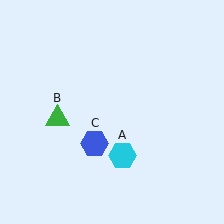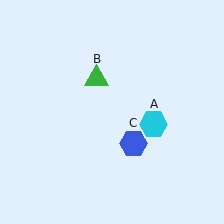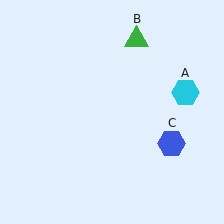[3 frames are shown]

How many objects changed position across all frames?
3 objects changed position: cyan hexagon (object A), green triangle (object B), blue hexagon (object C).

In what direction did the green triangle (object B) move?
The green triangle (object B) moved up and to the right.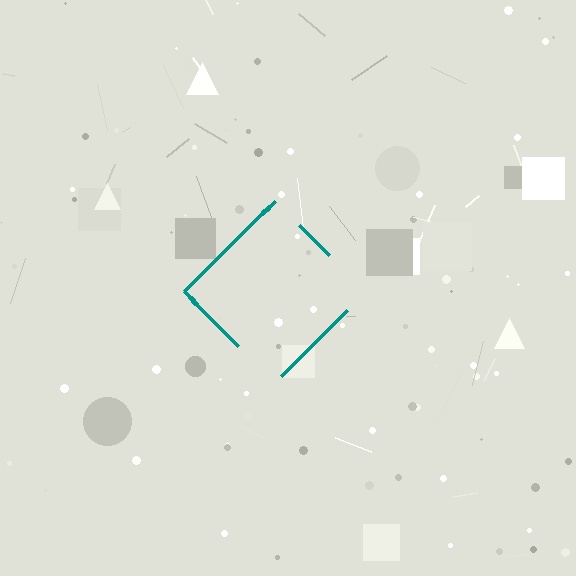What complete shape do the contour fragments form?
The contour fragments form a diamond.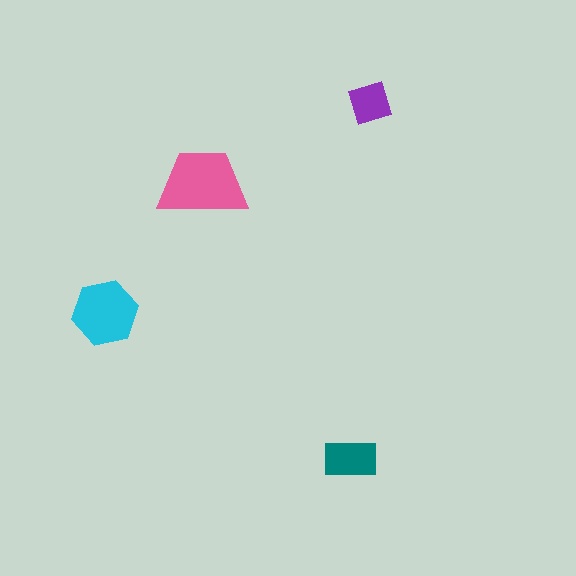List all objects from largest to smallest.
The pink trapezoid, the cyan hexagon, the teal rectangle, the purple square.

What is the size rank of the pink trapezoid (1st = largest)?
1st.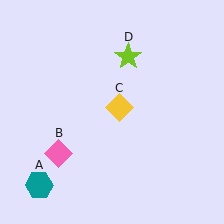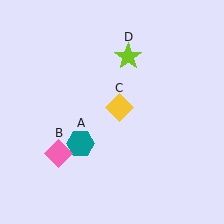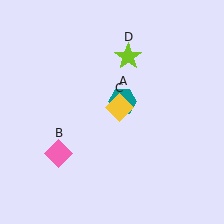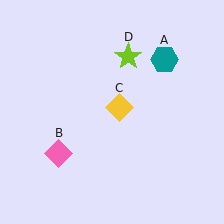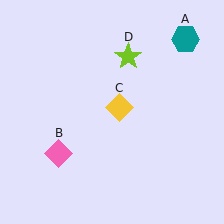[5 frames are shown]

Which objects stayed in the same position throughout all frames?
Pink diamond (object B) and yellow diamond (object C) and lime star (object D) remained stationary.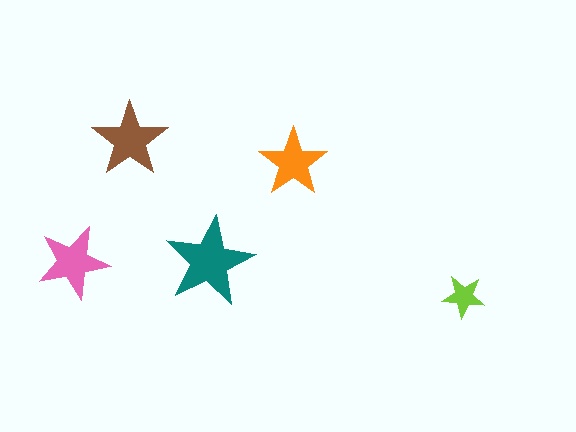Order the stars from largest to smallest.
the teal one, the brown one, the pink one, the orange one, the lime one.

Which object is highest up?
The brown star is topmost.